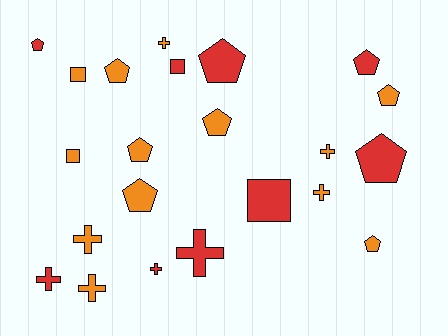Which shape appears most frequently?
Pentagon, with 10 objects.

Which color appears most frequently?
Orange, with 13 objects.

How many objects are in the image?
There are 22 objects.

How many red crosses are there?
There are 3 red crosses.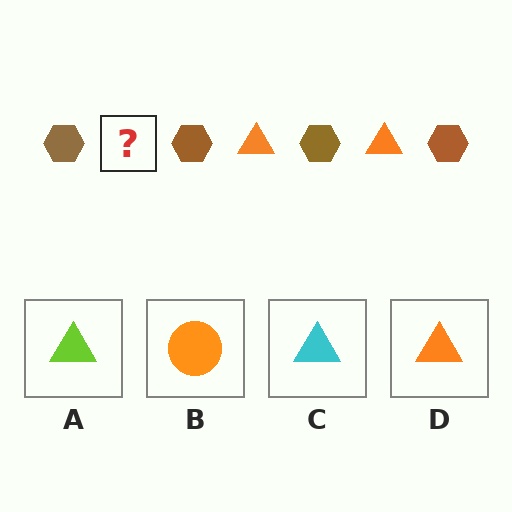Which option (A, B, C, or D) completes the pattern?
D.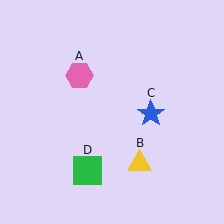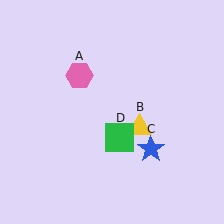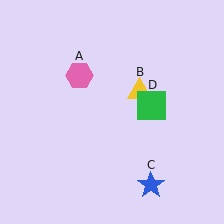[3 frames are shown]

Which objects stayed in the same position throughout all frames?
Pink hexagon (object A) remained stationary.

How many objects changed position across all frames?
3 objects changed position: yellow triangle (object B), blue star (object C), green square (object D).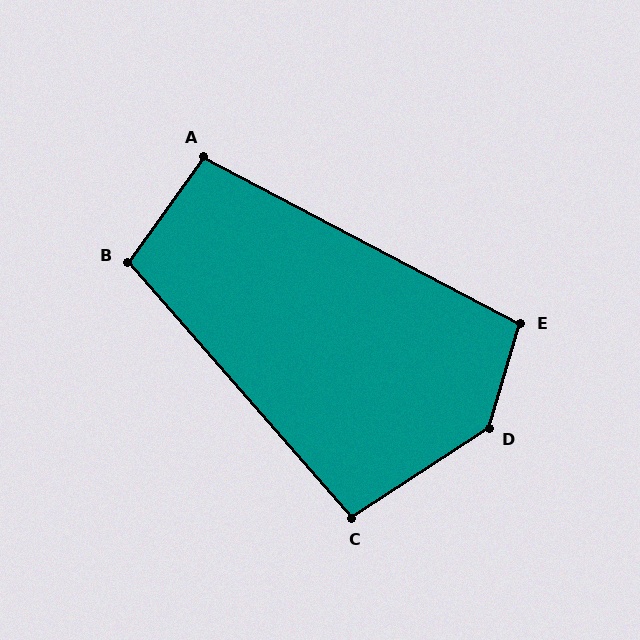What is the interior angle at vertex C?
Approximately 98 degrees (obtuse).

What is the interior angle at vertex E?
Approximately 101 degrees (obtuse).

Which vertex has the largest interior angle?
D, at approximately 140 degrees.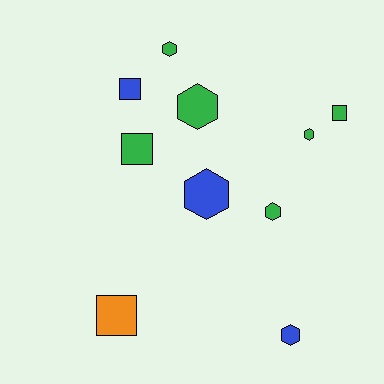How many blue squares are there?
There is 1 blue square.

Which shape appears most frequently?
Hexagon, with 6 objects.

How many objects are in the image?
There are 10 objects.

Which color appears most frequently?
Green, with 6 objects.